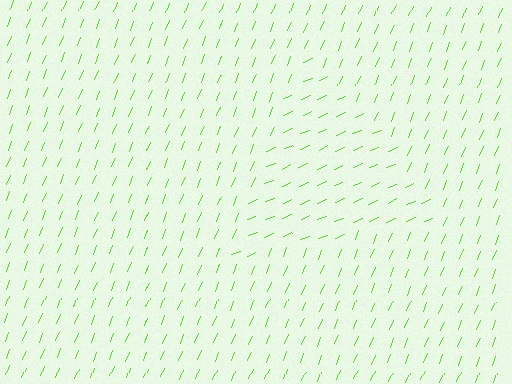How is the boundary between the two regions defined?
The boundary is defined purely by a change in line orientation (approximately 45 degrees difference). All lines are the same color and thickness.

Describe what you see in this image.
The image is filled with small lime line segments. A triangle region in the image has lines oriented differently from the surrounding lines, creating a visible texture boundary.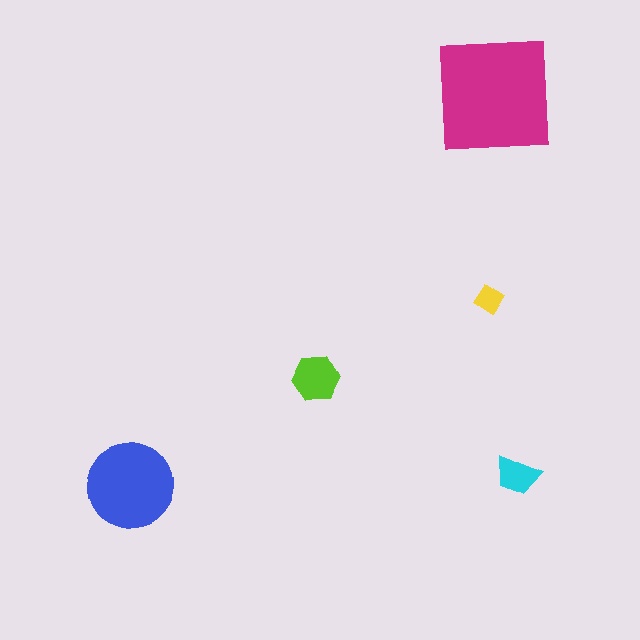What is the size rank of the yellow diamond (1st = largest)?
5th.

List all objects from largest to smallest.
The magenta square, the blue circle, the lime hexagon, the cyan trapezoid, the yellow diamond.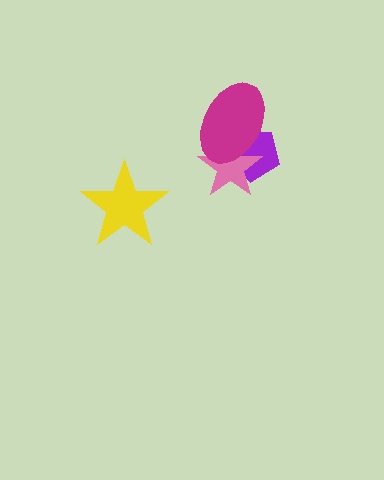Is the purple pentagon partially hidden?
Yes, it is partially covered by another shape.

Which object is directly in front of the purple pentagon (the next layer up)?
The pink star is directly in front of the purple pentagon.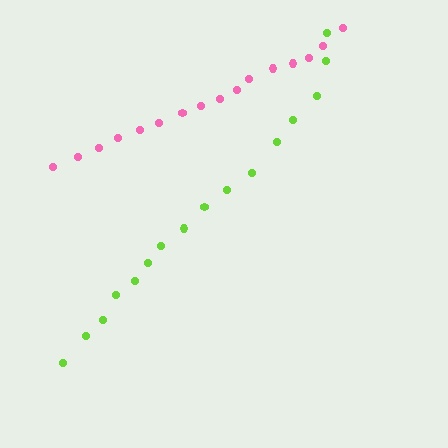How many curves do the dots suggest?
There are 2 distinct paths.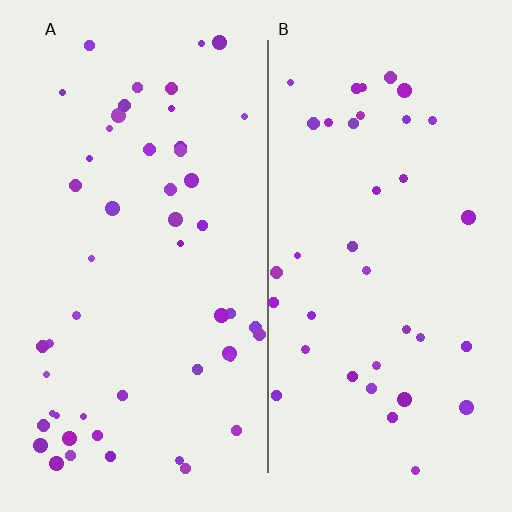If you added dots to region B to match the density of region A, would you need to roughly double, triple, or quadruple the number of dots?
Approximately double.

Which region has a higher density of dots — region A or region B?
A (the left).